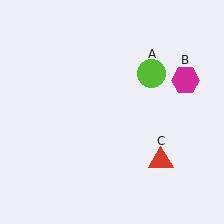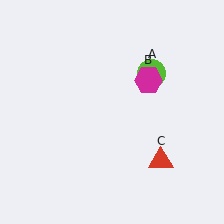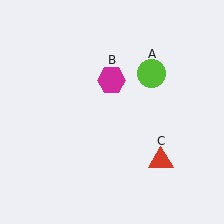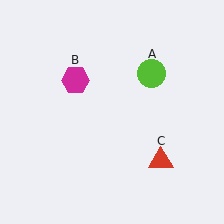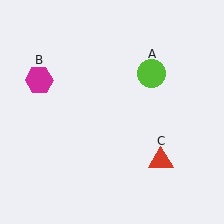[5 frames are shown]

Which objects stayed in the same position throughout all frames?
Lime circle (object A) and red triangle (object C) remained stationary.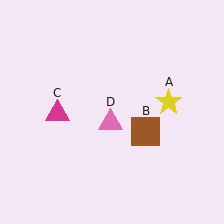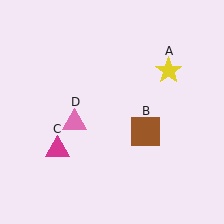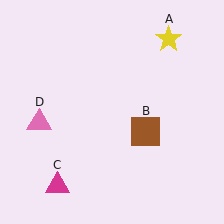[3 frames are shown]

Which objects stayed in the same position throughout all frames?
Brown square (object B) remained stationary.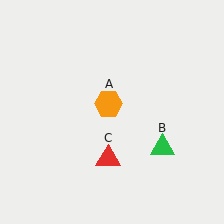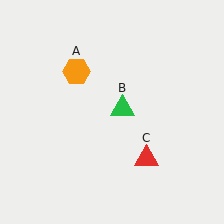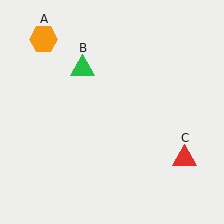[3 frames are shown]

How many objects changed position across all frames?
3 objects changed position: orange hexagon (object A), green triangle (object B), red triangle (object C).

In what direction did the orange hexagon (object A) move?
The orange hexagon (object A) moved up and to the left.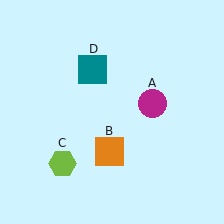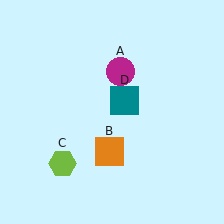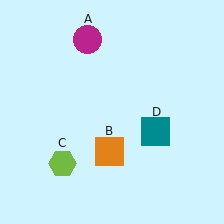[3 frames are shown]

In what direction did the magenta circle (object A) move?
The magenta circle (object A) moved up and to the left.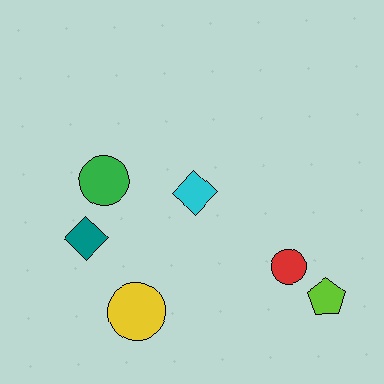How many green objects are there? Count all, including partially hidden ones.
There is 1 green object.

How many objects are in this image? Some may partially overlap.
There are 6 objects.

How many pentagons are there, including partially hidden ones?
There is 1 pentagon.